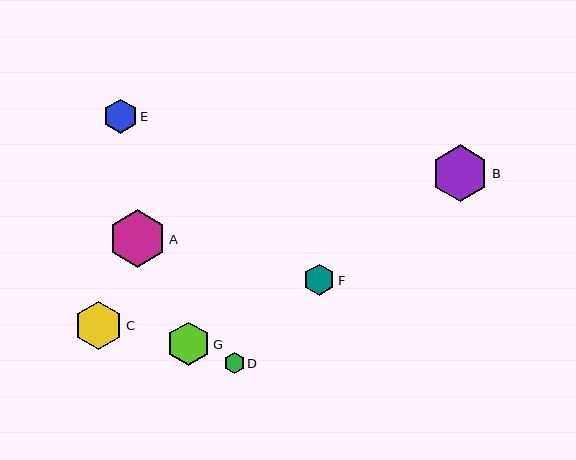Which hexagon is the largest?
Hexagon A is the largest with a size of approximately 58 pixels.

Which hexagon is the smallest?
Hexagon D is the smallest with a size of approximately 20 pixels.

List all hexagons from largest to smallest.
From largest to smallest: A, B, C, G, E, F, D.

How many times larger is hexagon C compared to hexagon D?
Hexagon C is approximately 2.4 times the size of hexagon D.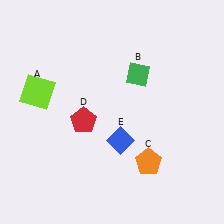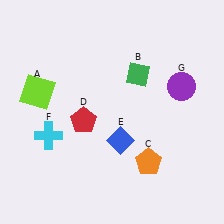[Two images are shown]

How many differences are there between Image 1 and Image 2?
There are 2 differences between the two images.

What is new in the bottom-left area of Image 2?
A cyan cross (F) was added in the bottom-left area of Image 2.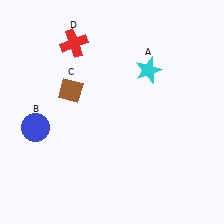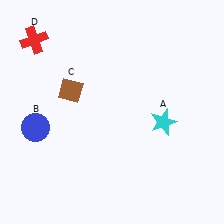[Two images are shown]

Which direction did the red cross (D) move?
The red cross (D) moved left.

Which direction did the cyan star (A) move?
The cyan star (A) moved down.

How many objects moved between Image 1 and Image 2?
2 objects moved between the two images.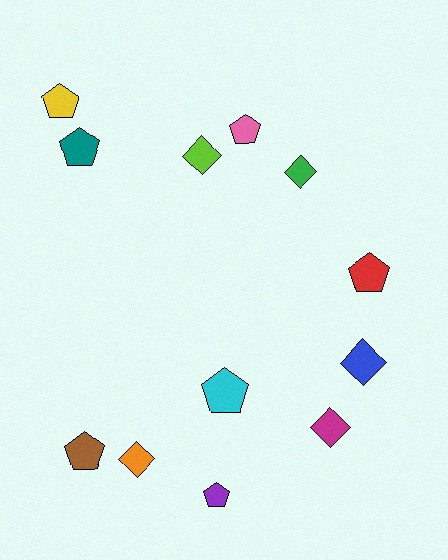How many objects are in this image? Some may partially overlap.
There are 12 objects.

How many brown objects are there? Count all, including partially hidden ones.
There is 1 brown object.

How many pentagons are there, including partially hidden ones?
There are 7 pentagons.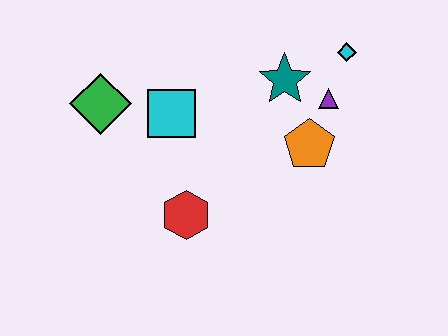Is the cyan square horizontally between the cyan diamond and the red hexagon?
No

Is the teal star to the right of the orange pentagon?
No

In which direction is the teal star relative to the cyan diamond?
The teal star is to the left of the cyan diamond.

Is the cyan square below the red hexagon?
No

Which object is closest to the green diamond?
The cyan square is closest to the green diamond.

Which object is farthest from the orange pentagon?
The green diamond is farthest from the orange pentagon.